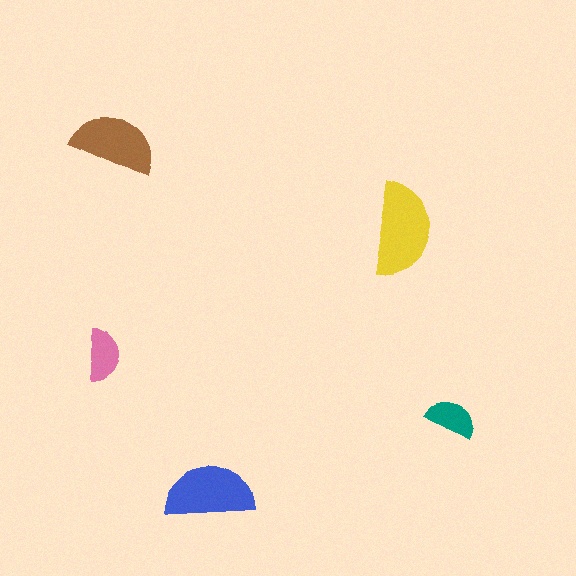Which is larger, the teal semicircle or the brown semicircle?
The brown one.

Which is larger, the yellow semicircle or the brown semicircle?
The yellow one.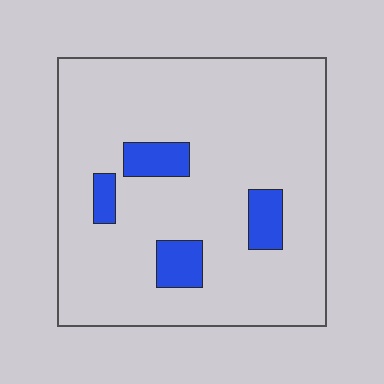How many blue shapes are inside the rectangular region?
4.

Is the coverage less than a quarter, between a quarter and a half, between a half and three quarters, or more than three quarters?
Less than a quarter.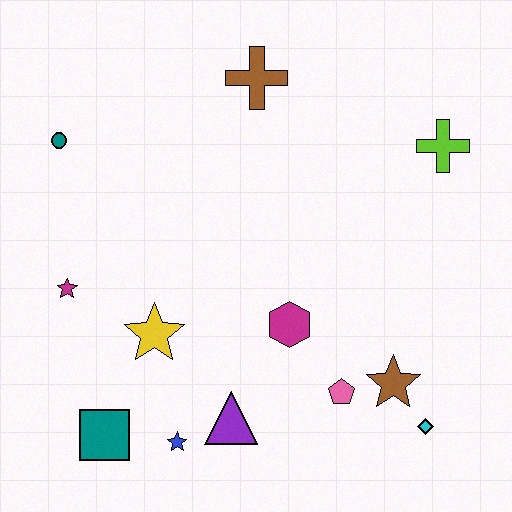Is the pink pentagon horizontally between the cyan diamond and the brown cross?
Yes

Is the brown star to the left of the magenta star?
No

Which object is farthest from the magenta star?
The lime cross is farthest from the magenta star.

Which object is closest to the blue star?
The purple triangle is closest to the blue star.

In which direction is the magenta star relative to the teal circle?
The magenta star is below the teal circle.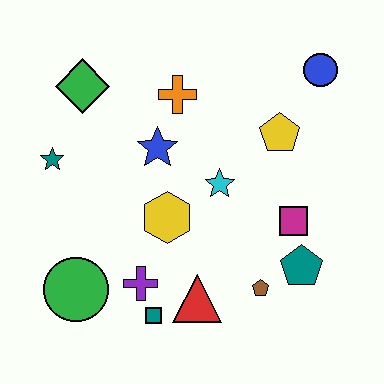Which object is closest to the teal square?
The purple cross is closest to the teal square.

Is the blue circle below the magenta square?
No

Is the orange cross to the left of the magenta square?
Yes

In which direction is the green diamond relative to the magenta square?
The green diamond is to the left of the magenta square.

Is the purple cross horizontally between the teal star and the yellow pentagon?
Yes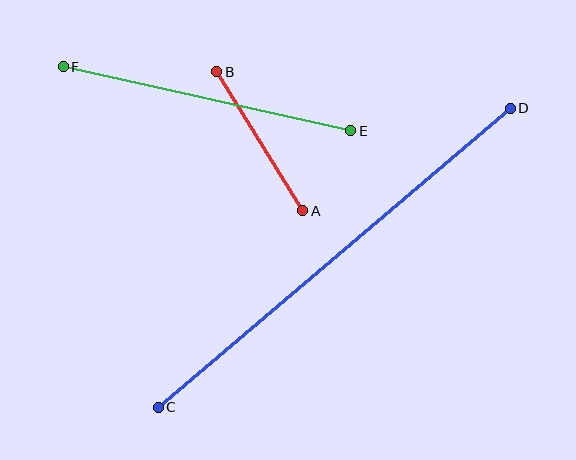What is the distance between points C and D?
The distance is approximately 462 pixels.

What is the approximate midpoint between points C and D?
The midpoint is at approximately (334, 258) pixels.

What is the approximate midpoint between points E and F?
The midpoint is at approximately (207, 99) pixels.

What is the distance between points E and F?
The distance is approximately 294 pixels.